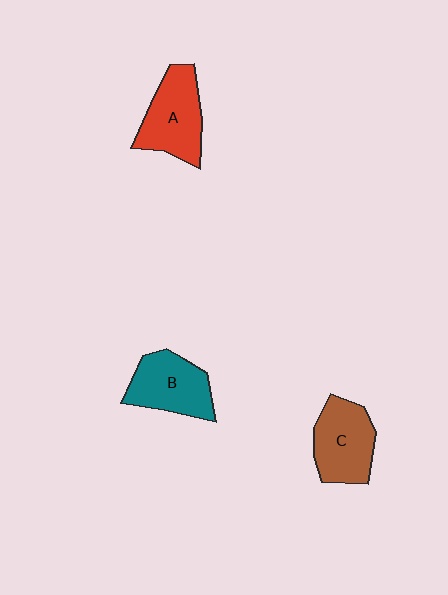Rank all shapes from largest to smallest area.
From largest to smallest: A (red), C (brown), B (teal).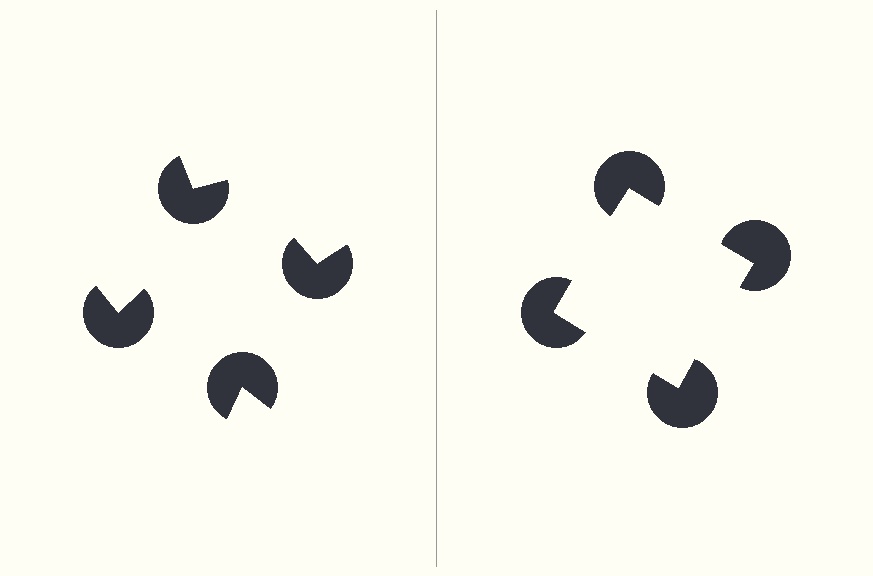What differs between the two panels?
The pac-man discs are positioned identically on both sides; only the wedge orientations differ. On the right they align to a square; on the left they are misaligned.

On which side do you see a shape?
An illusory square appears on the right side. On the left side the wedge cuts are rotated, so no coherent shape forms.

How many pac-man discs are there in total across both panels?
8 — 4 on each side.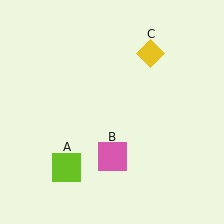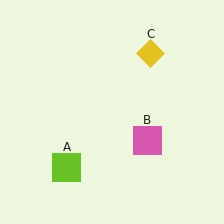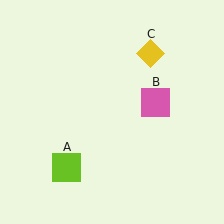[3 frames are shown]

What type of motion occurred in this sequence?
The pink square (object B) rotated counterclockwise around the center of the scene.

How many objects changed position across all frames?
1 object changed position: pink square (object B).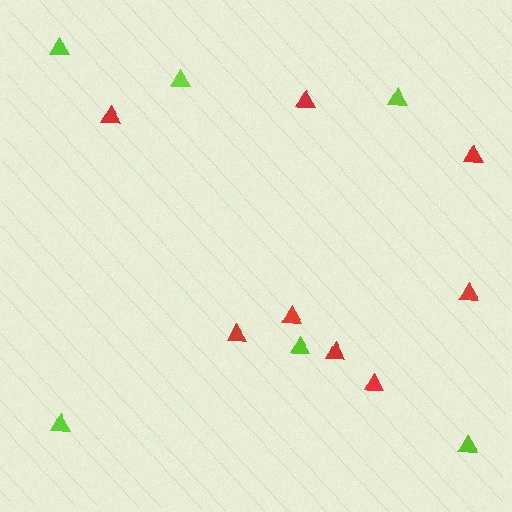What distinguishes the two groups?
There are 2 groups: one group of red triangles (8) and one group of lime triangles (6).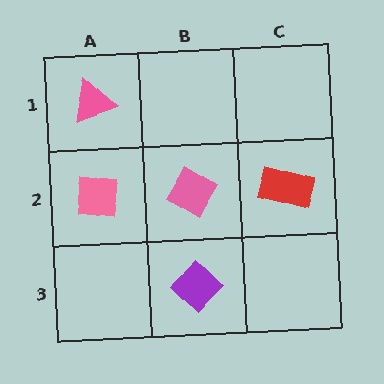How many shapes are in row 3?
1 shape.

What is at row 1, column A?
A pink triangle.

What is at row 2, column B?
A pink diamond.